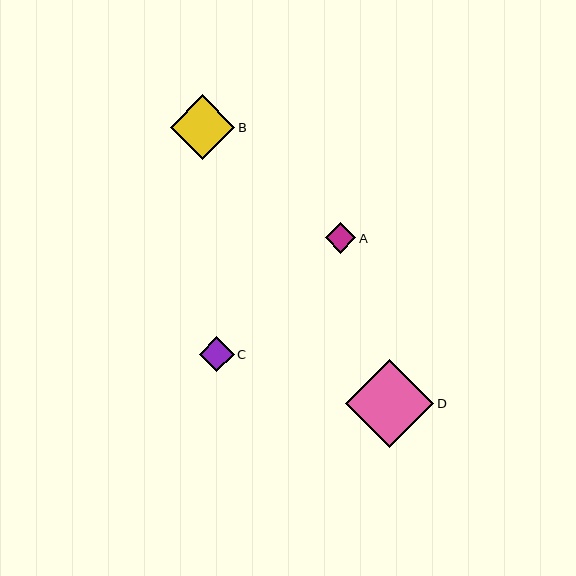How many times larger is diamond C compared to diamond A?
Diamond C is approximately 1.1 times the size of diamond A.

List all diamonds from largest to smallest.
From largest to smallest: D, B, C, A.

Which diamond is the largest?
Diamond D is the largest with a size of approximately 88 pixels.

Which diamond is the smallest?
Diamond A is the smallest with a size of approximately 31 pixels.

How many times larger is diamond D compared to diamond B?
Diamond D is approximately 1.4 times the size of diamond B.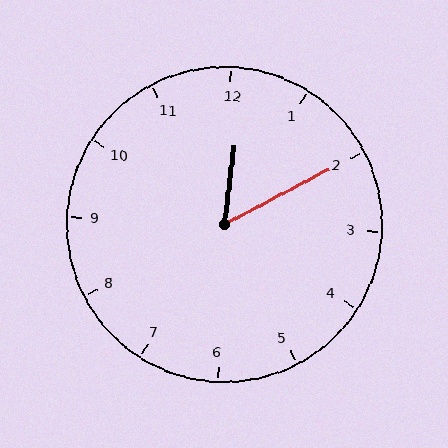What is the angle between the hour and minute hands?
Approximately 55 degrees.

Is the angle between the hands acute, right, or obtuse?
It is acute.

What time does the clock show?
12:10.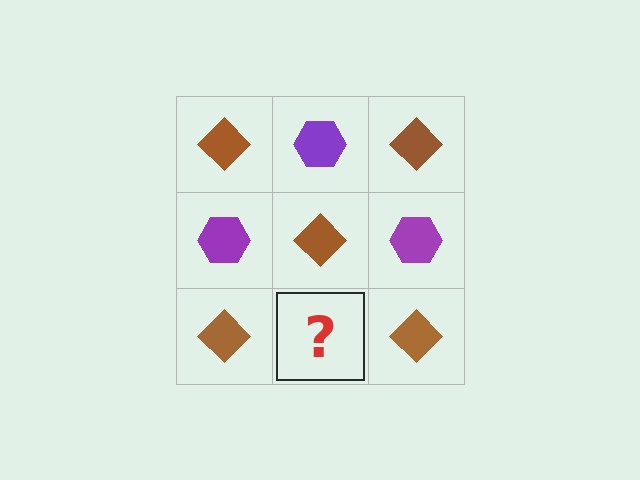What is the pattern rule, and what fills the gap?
The rule is that it alternates brown diamond and purple hexagon in a checkerboard pattern. The gap should be filled with a purple hexagon.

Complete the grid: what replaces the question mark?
The question mark should be replaced with a purple hexagon.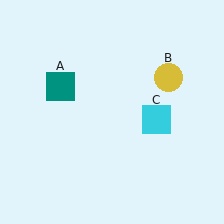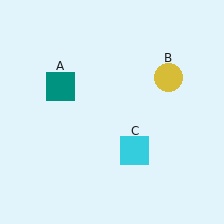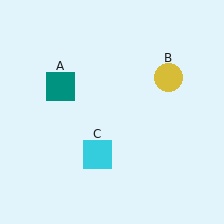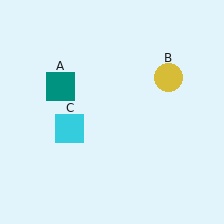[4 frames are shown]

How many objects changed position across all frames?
1 object changed position: cyan square (object C).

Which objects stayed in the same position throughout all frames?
Teal square (object A) and yellow circle (object B) remained stationary.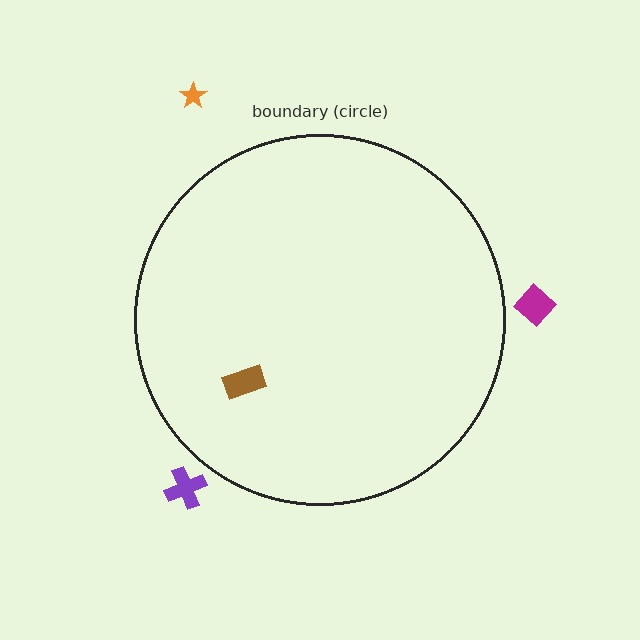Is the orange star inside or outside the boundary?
Outside.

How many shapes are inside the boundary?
1 inside, 3 outside.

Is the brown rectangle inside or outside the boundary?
Inside.